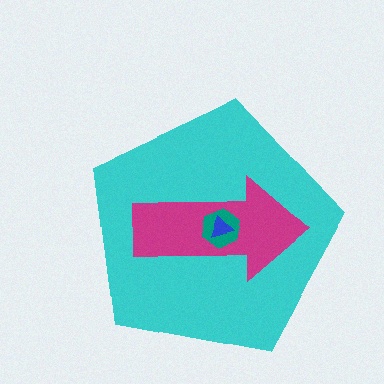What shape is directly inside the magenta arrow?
The teal hexagon.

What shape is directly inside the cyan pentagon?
The magenta arrow.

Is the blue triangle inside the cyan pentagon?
Yes.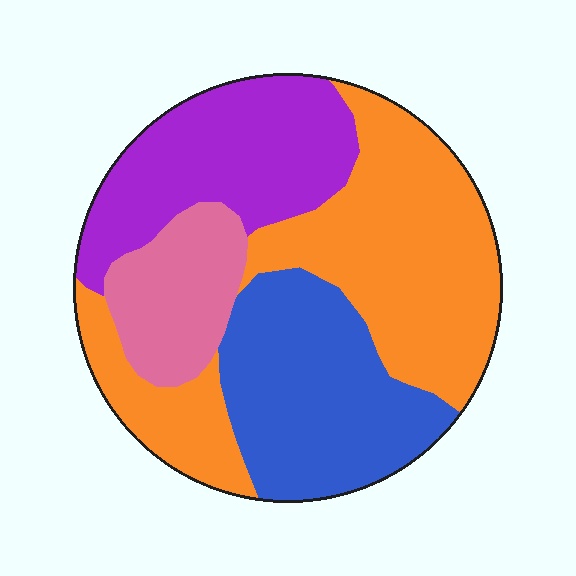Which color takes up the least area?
Pink, at roughly 15%.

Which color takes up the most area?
Orange, at roughly 40%.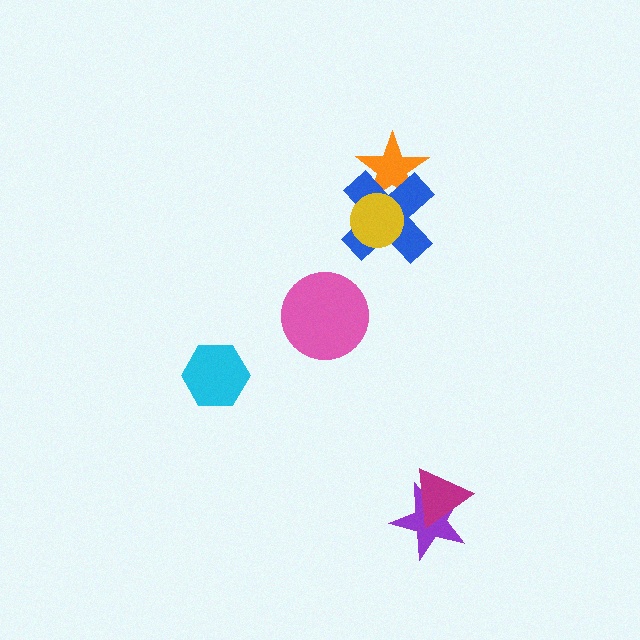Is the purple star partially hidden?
Yes, it is partially covered by another shape.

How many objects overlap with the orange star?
2 objects overlap with the orange star.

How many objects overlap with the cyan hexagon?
0 objects overlap with the cyan hexagon.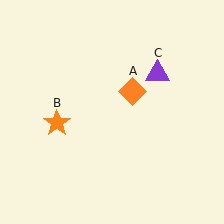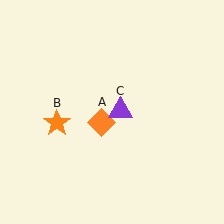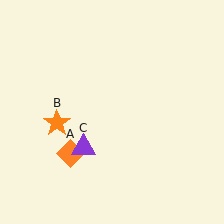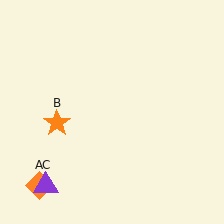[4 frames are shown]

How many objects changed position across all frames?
2 objects changed position: orange diamond (object A), purple triangle (object C).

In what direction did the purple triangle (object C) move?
The purple triangle (object C) moved down and to the left.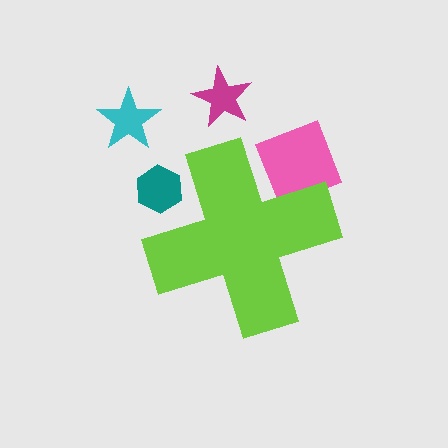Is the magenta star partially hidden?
No, the magenta star is fully visible.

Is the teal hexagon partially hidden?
Yes, the teal hexagon is partially hidden behind the lime cross.